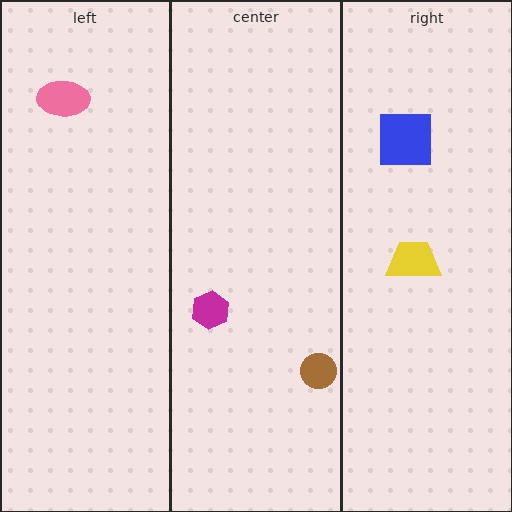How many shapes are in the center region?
2.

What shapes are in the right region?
The yellow trapezoid, the blue square.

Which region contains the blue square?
The right region.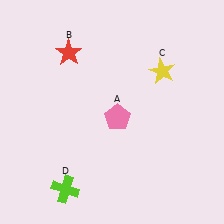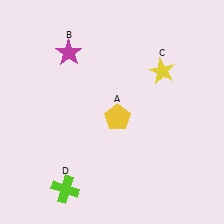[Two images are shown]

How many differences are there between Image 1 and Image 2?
There are 2 differences between the two images.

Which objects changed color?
A changed from pink to yellow. B changed from red to magenta.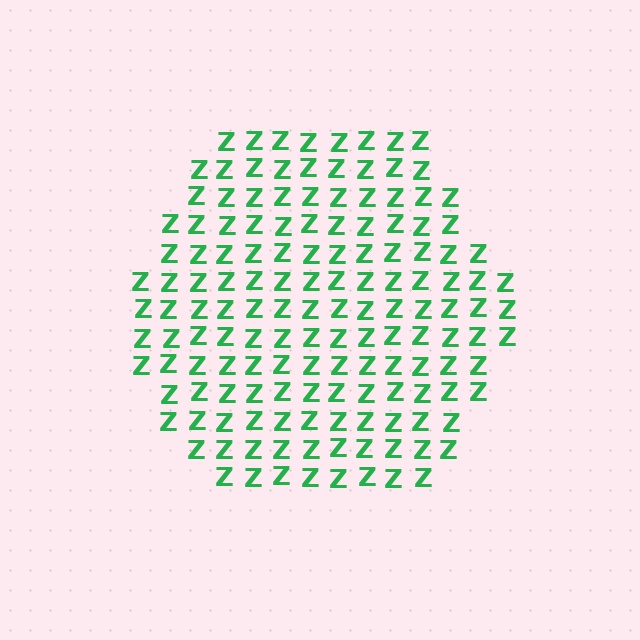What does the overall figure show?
The overall figure shows a hexagon.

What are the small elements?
The small elements are letter Z's.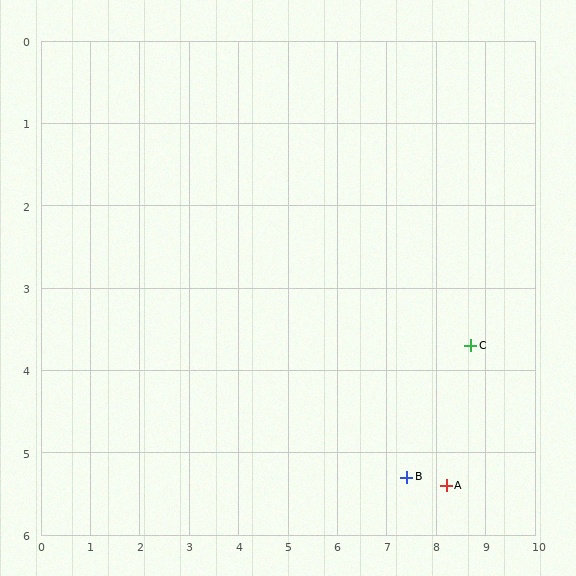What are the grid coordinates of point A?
Point A is at approximately (8.2, 5.4).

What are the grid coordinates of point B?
Point B is at approximately (7.4, 5.3).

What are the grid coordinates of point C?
Point C is at approximately (8.7, 3.7).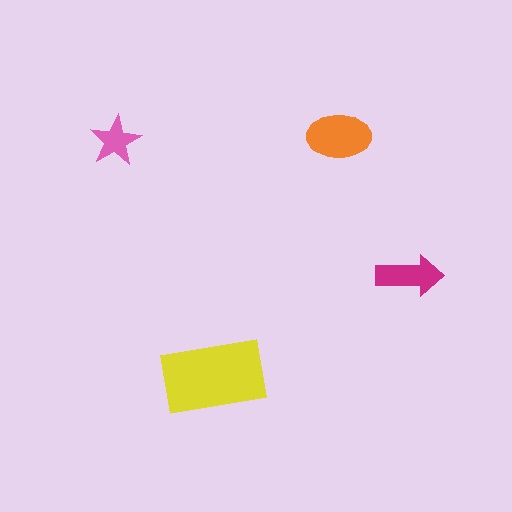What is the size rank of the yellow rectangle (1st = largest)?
1st.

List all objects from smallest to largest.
The pink star, the magenta arrow, the orange ellipse, the yellow rectangle.